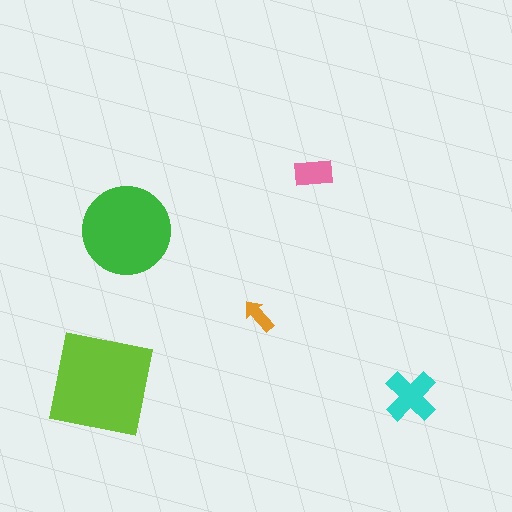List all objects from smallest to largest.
The orange arrow, the pink rectangle, the cyan cross, the green circle, the lime square.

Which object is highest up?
The pink rectangle is topmost.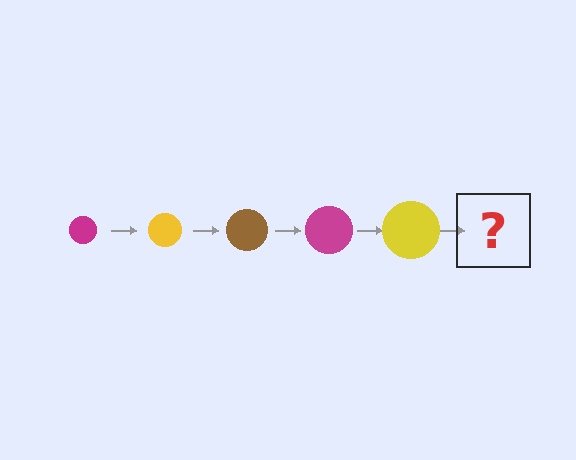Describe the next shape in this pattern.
It should be a brown circle, larger than the previous one.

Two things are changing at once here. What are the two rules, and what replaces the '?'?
The two rules are that the circle grows larger each step and the color cycles through magenta, yellow, and brown. The '?' should be a brown circle, larger than the previous one.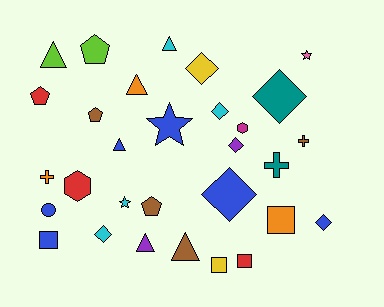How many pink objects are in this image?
There is 1 pink object.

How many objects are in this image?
There are 30 objects.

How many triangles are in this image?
There are 6 triangles.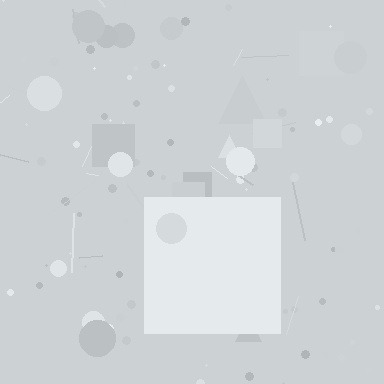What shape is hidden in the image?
A square is hidden in the image.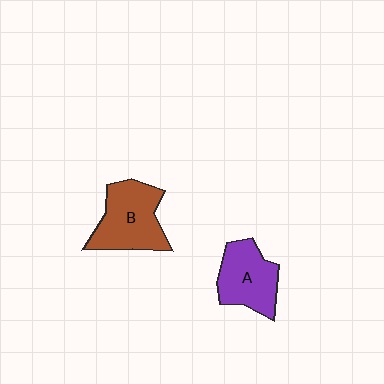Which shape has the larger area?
Shape B (brown).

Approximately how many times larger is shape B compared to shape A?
Approximately 1.2 times.